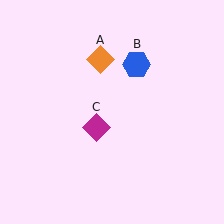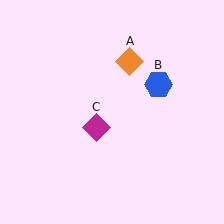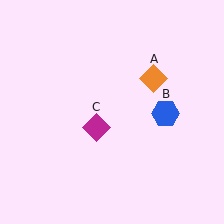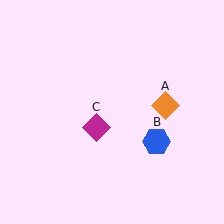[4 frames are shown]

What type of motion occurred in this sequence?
The orange diamond (object A), blue hexagon (object B) rotated clockwise around the center of the scene.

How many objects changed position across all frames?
2 objects changed position: orange diamond (object A), blue hexagon (object B).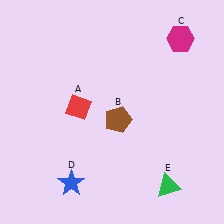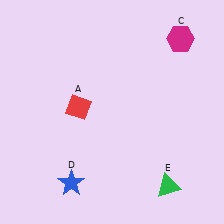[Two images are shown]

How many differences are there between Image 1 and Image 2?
There is 1 difference between the two images.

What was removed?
The brown pentagon (B) was removed in Image 2.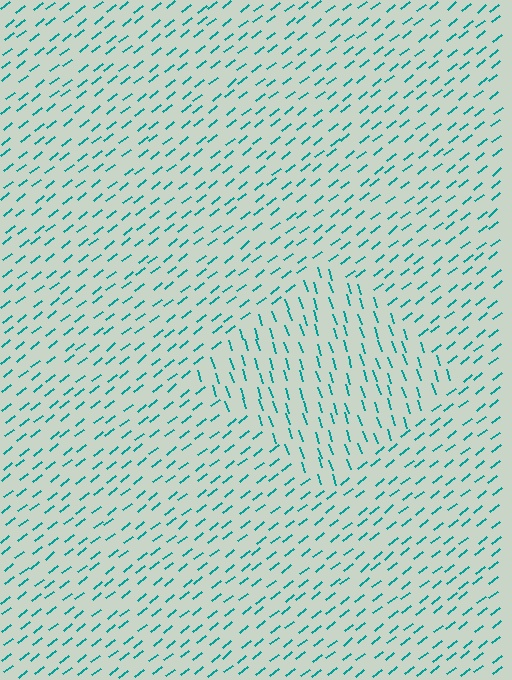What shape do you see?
I see a diamond.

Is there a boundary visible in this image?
Yes, there is a texture boundary formed by a change in line orientation.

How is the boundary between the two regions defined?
The boundary is defined purely by a change in line orientation (approximately 70 degrees difference). All lines are the same color and thickness.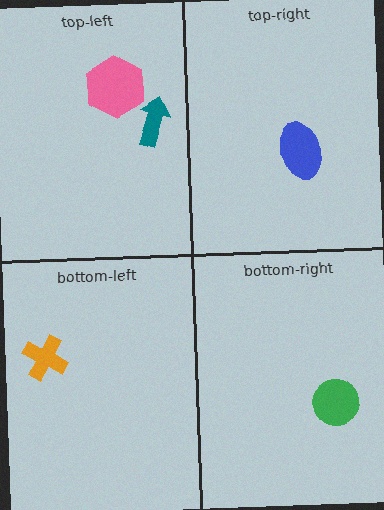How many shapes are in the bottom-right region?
1.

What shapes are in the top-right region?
The blue ellipse.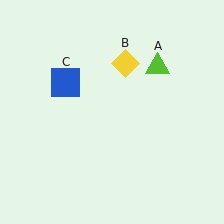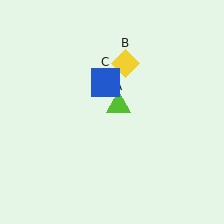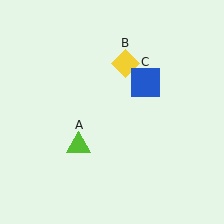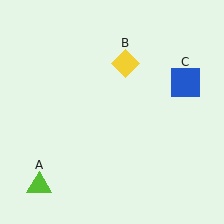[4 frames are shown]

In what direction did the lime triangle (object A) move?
The lime triangle (object A) moved down and to the left.